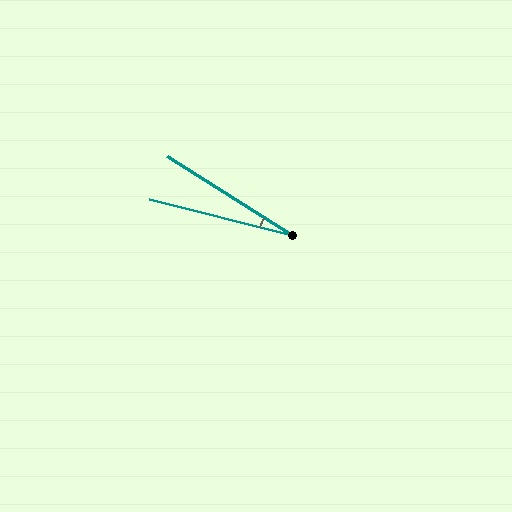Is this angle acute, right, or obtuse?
It is acute.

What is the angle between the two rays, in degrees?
Approximately 18 degrees.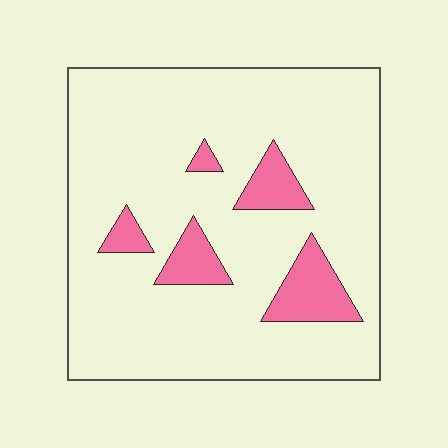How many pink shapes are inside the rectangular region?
5.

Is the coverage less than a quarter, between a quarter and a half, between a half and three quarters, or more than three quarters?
Less than a quarter.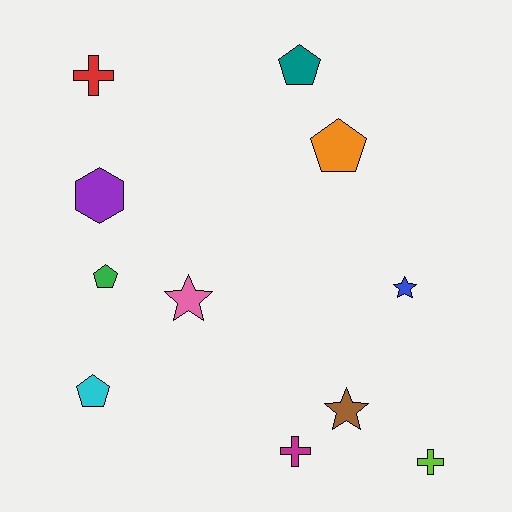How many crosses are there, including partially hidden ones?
There are 3 crosses.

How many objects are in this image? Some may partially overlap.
There are 11 objects.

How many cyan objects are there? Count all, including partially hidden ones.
There is 1 cyan object.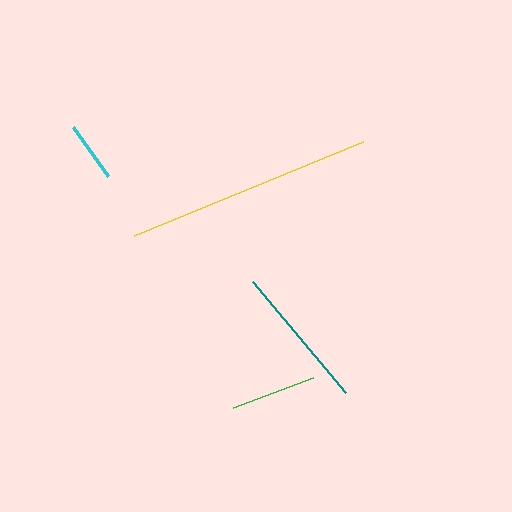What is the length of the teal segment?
The teal segment is approximately 145 pixels long.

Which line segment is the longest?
The yellow line is the longest at approximately 248 pixels.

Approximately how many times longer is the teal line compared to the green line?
The teal line is approximately 1.7 times the length of the green line.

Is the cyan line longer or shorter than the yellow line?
The yellow line is longer than the cyan line.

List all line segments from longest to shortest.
From longest to shortest: yellow, teal, green, cyan.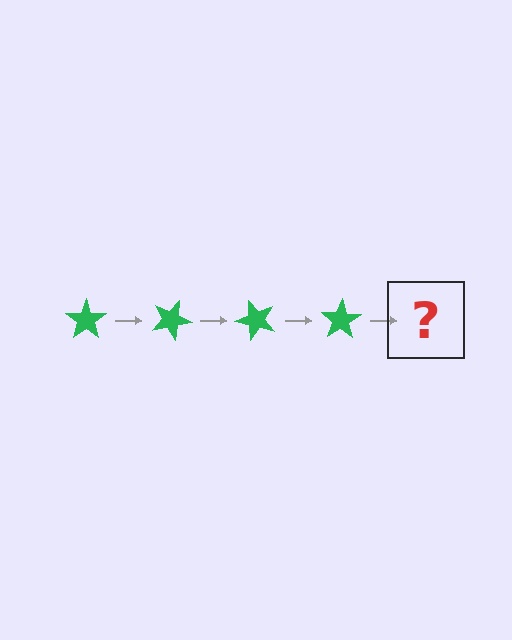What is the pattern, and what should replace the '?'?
The pattern is that the star rotates 25 degrees each step. The '?' should be a green star rotated 100 degrees.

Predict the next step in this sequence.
The next step is a green star rotated 100 degrees.